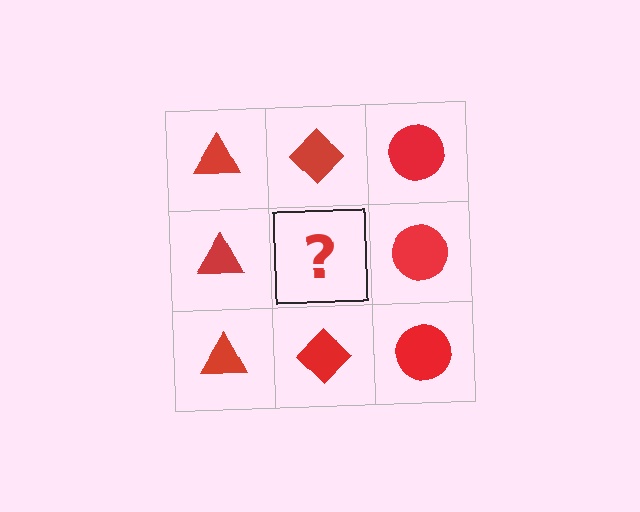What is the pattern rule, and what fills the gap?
The rule is that each column has a consistent shape. The gap should be filled with a red diamond.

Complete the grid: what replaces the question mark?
The question mark should be replaced with a red diamond.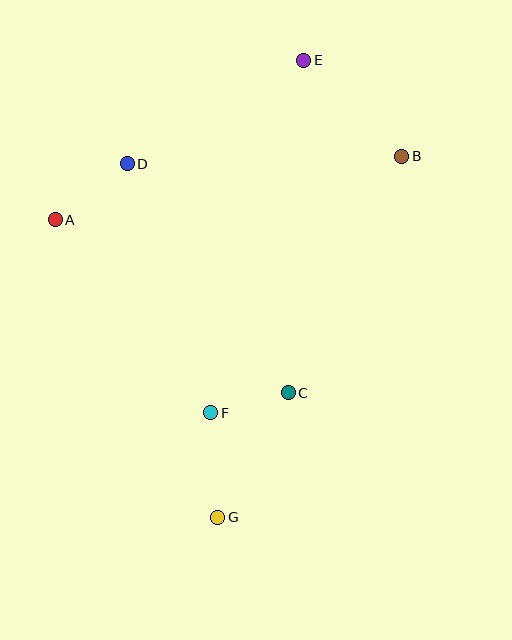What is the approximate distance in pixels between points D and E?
The distance between D and E is approximately 205 pixels.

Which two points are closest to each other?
Points C and F are closest to each other.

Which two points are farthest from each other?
Points E and G are farthest from each other.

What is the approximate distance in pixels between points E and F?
The distance between E and F is approximately 365 pixels.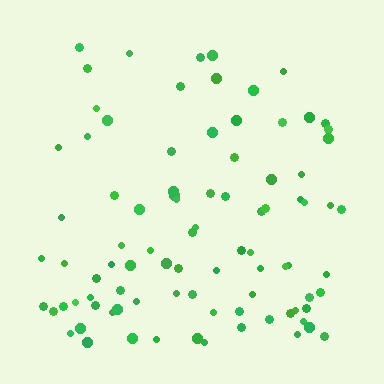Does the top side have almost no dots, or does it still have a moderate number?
Still a moderate number, just noticeably fewer than the bottom.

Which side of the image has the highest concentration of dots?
The bottom.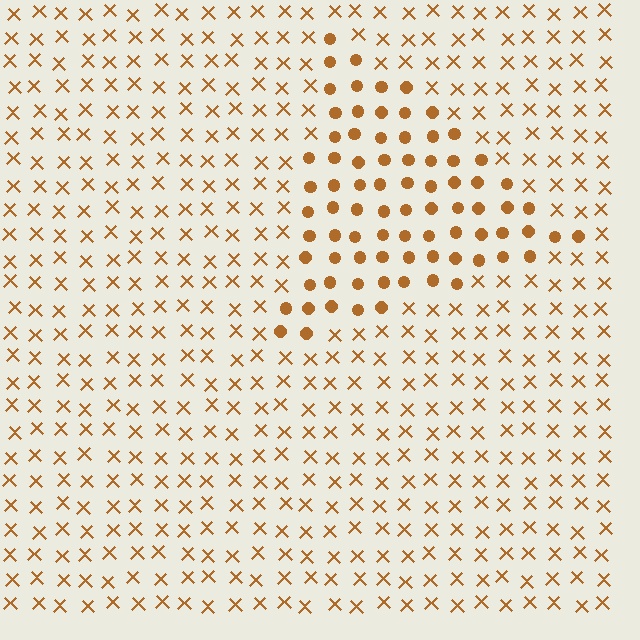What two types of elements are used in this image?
The image uses circles inside the triangle region and X marks outside it.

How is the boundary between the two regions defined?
The boundary is defined by a change in element shape: circles inside vs. X marks outside. All elements share the same color and spacing.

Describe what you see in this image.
The image is filled with small brown elements arranged in a uniform grid. A triangle-shaped region contains circles, while the surrounding area contains X marks. The boundary is defined purely by the change in element shape.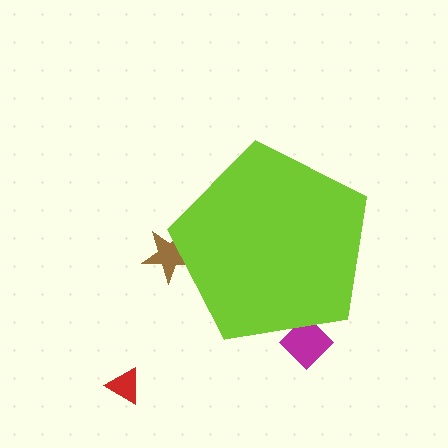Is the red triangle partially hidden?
No, the red triangle is fully visible.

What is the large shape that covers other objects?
A lime pentagon.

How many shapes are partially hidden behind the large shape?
2 shapes are partially hidden.